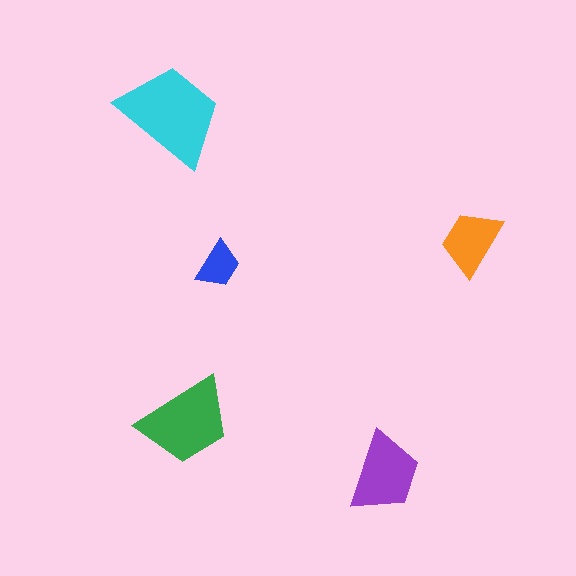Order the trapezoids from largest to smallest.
the cyan one, the green one, the purple one, the orange one, the blue one.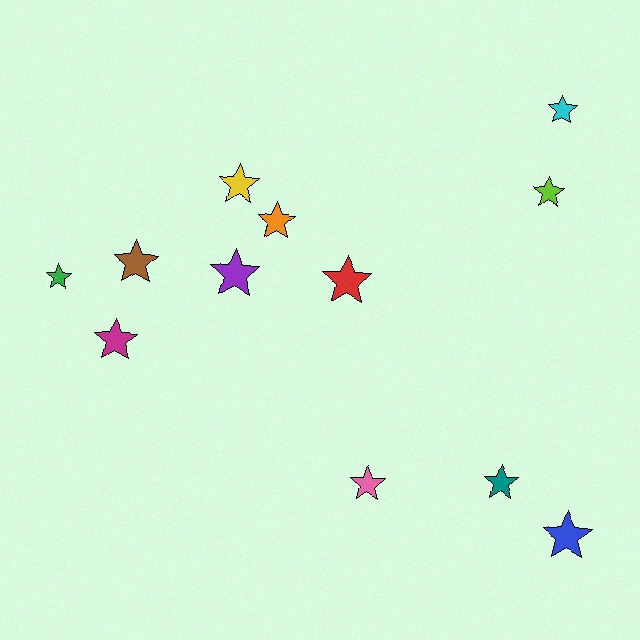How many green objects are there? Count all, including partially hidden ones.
There is 1 green object.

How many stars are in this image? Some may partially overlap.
There are 12 stars.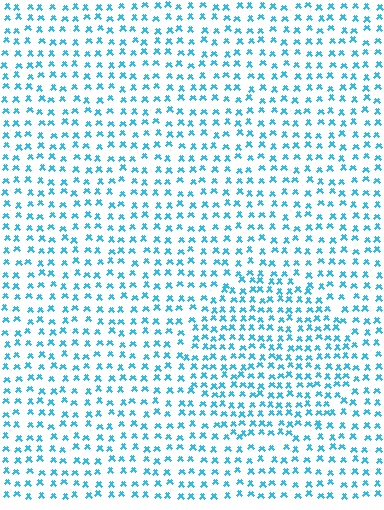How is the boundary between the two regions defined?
The boundary is defined by a change in element density (approximately 1.5x ratio). All elements are the same color, size, and shape.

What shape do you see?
I see a circle.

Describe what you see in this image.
The image contains small cyan elements arranged at two different densities. A circle-shaped region is visible where the elements are more densely packed than the surrounding area.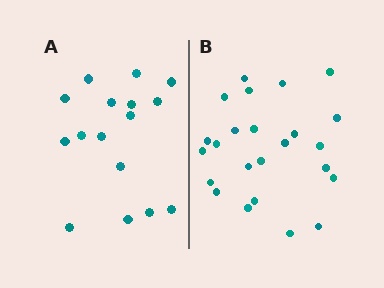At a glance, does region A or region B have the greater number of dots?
Region B (the right region) has more dots.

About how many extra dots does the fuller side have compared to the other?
Region B has roughly 8 or so more dots than region A.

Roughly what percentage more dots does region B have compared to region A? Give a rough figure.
About 50% more.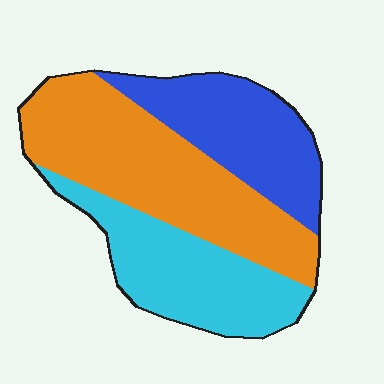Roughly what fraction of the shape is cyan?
Cyan takes up about one third (1/3) of the shape.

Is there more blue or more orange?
Orange.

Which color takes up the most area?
Orange, at roughly 45%.